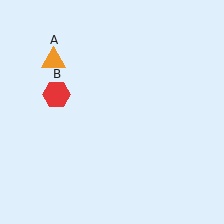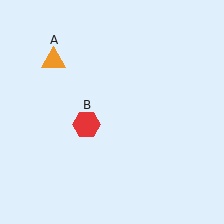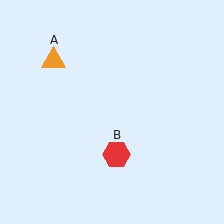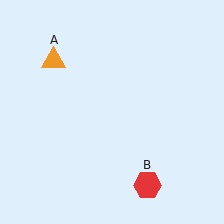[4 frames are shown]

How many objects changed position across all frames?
1 object changed position: red hexagon (object B).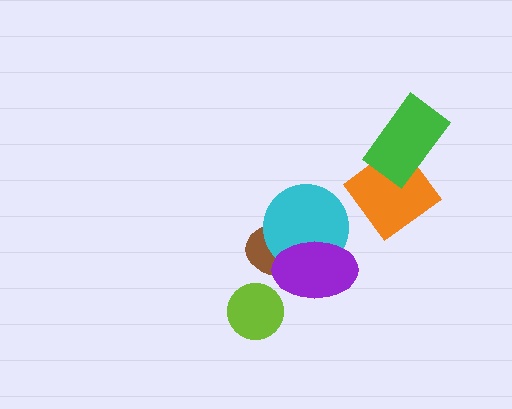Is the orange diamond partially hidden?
Yes, it is partially covered by another shape.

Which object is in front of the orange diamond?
The green rectangle is in front of the orange diamond.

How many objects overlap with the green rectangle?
1 object overlaps with the green rectangle.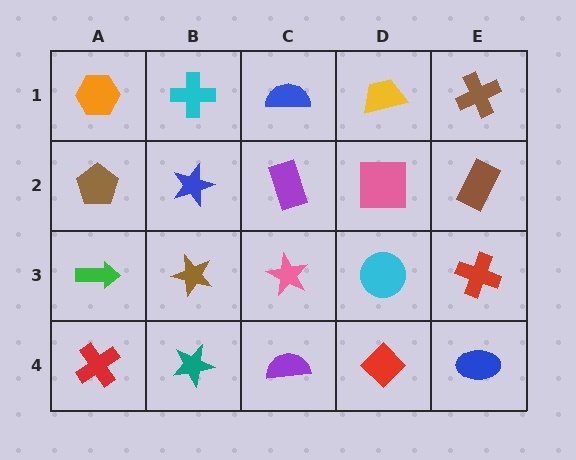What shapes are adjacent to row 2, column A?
An orange hexagon (row 1, column A), a green arrow (row 3, column A), a blue star (row 2, column B).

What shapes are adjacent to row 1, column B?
A blue star (row 2, column B), an orange hexagon (row 1, column A), a blue semicircle (row 1, column C).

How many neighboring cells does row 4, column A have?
2.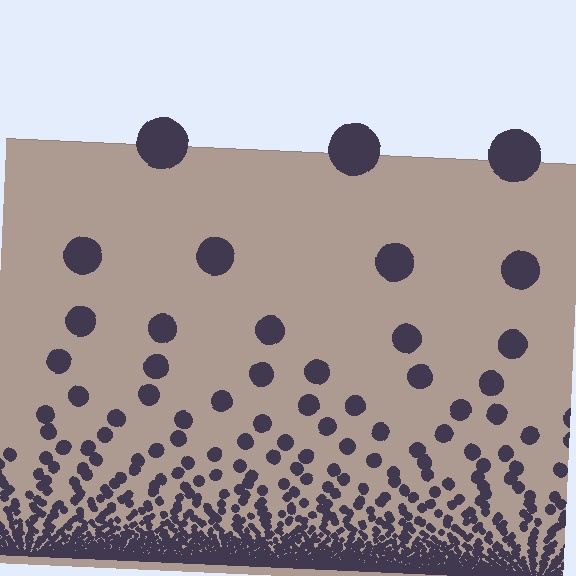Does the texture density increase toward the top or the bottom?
Density increases toward the bottom.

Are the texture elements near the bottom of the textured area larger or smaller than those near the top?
Smaller. The gradient is inverted — elements near the bottom are smaller and denser.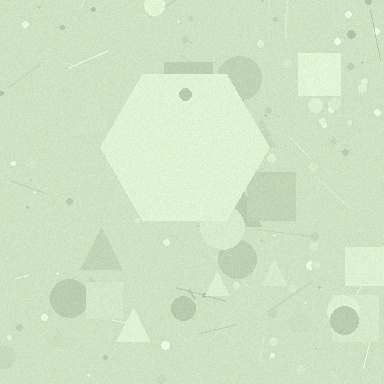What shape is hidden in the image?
A hexagon is hidden in the image.